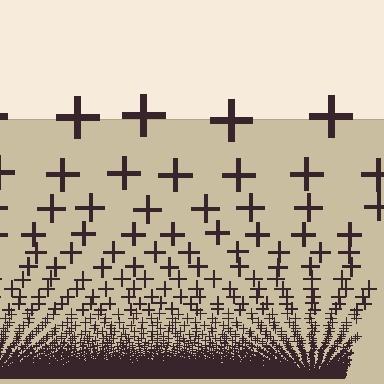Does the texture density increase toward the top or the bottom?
Density increases toward the bottom.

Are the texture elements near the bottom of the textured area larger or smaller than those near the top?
Smaller. The gradient is inverted — elements near the bottom are smaller and denser.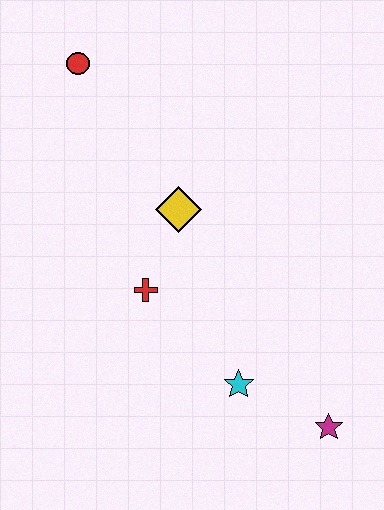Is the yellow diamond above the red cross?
Yes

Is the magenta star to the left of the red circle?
No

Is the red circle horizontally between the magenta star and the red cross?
No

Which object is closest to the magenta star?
The cyan star is closest to the magenta star.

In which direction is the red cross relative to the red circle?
The red cross is below the red circle.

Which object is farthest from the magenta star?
The red circle is farthest from the magenta star.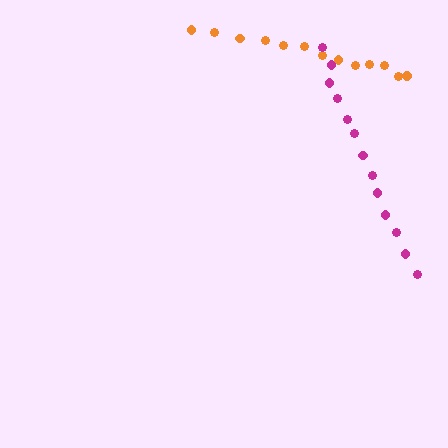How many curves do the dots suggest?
There are 2 distinct paths.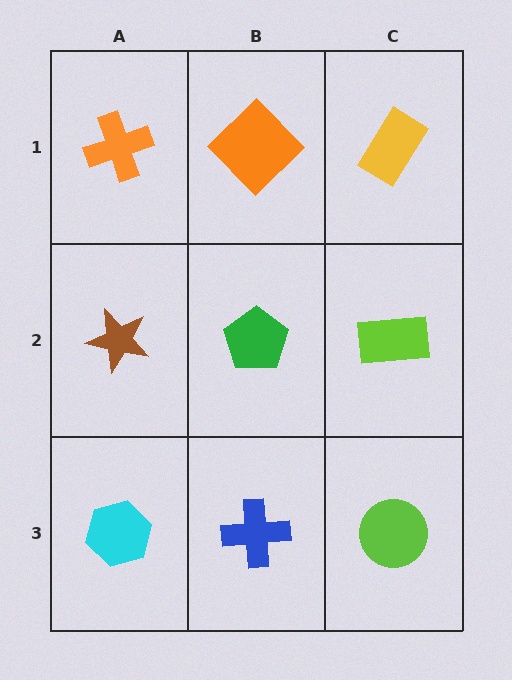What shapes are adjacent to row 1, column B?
A green pentagon (row 2, column B), an orange cross (row 1, column A), a yellow rectangle (row 1, column C).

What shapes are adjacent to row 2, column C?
A yellow rectangle (row 1, column C), a lime circle (row 3, column C), a green pentagon (row 2, column B).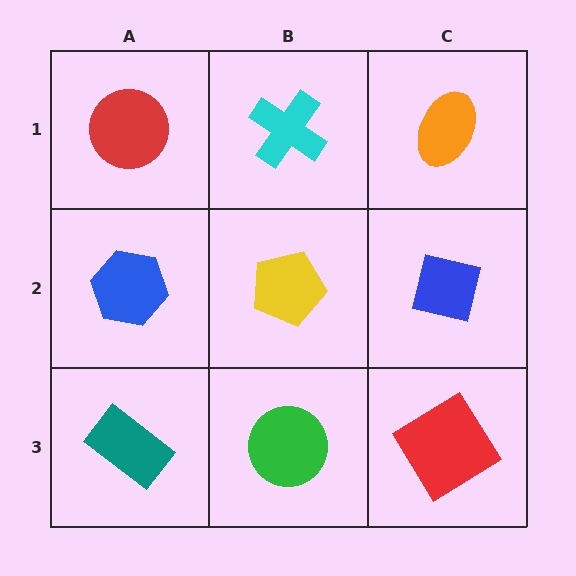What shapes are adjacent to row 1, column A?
A blue hexagon (row 2, column A), a cyan cross (row 1, column B).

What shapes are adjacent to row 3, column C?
A blue square (row 2, column C), a green circle (row 3, column B).